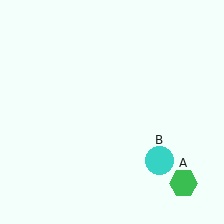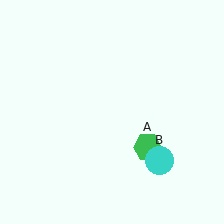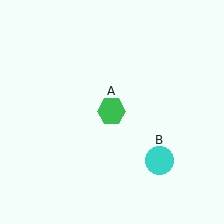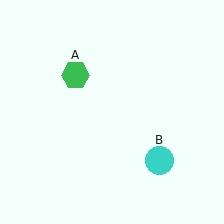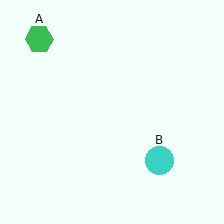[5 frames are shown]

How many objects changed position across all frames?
1 object changed position: green hexagon (object A).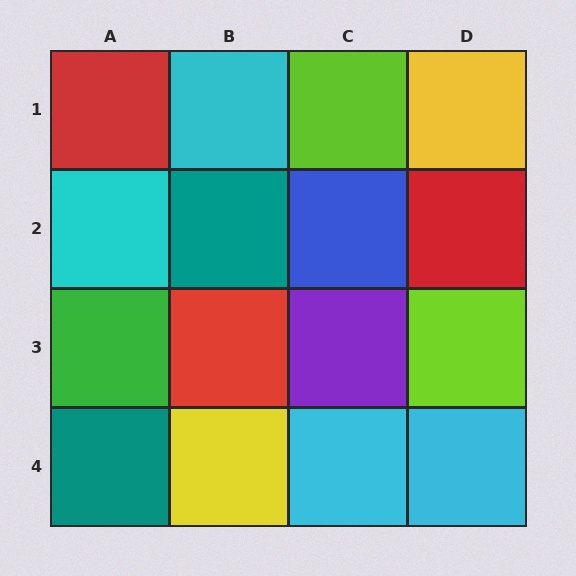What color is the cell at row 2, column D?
Red.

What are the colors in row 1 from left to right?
Red, cyan, lime, yellow.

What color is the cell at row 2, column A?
Cyan.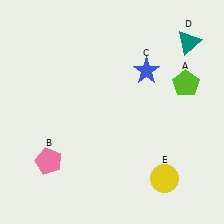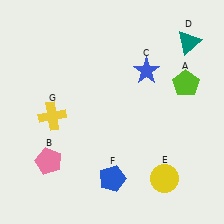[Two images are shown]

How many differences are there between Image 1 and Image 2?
There are 2 differences between the two images.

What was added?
A blue pentagon (F), a yellow cross (G) were added in Image 2.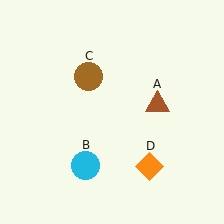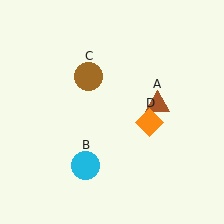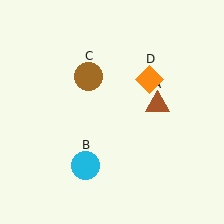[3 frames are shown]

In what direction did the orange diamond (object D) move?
The orange diamond (object D) moved up.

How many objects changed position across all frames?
1 object changed position: orange diamond (object D).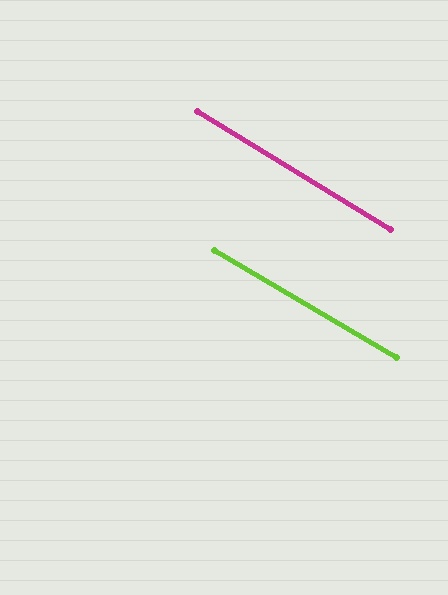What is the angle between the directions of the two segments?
Approximately 1 degree.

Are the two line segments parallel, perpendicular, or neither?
Parallel — their directions differ by only 1.2°.